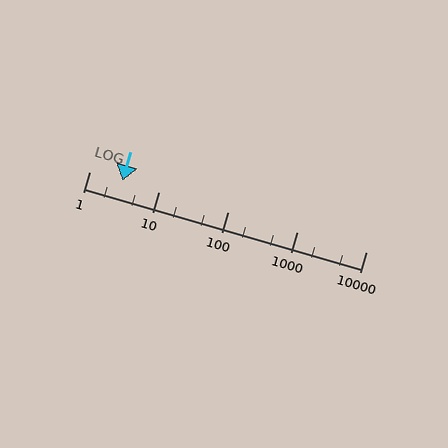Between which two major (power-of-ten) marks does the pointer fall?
The pointer is between 1 and 10.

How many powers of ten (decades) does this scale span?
The scale spans 4 decades, from 1 to 10000.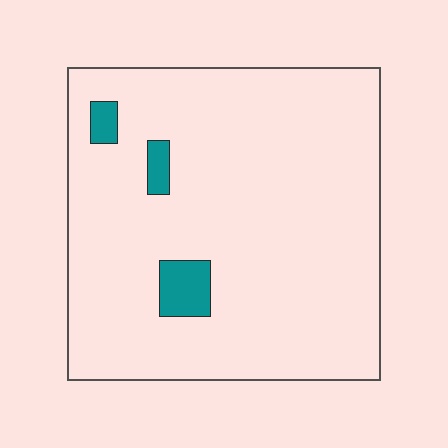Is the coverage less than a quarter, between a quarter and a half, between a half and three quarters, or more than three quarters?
Less than a quarter.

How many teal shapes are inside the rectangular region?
3.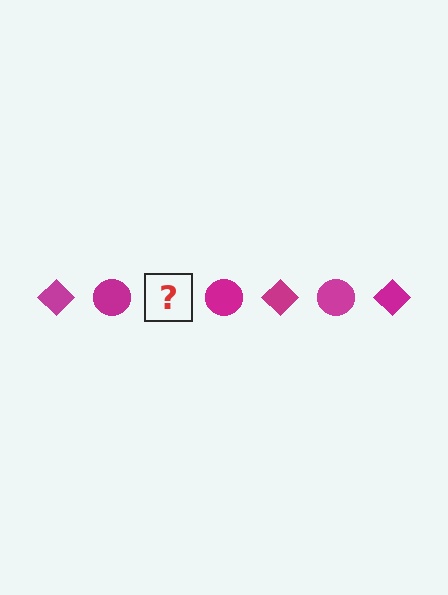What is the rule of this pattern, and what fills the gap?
The rule is that the pattern cycles through diamond, circle shapes in magenta. The gap should be filled with a magenta diamond.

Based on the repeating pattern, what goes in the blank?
The blank should be a magenta diamond.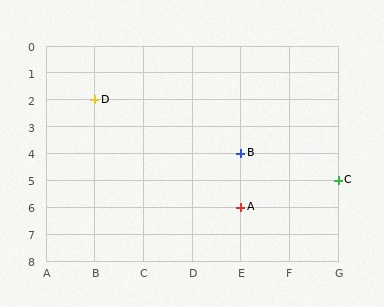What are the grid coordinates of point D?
Point D is at grid coordinates (B, 2).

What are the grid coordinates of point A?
Point A is at grid coordinates (E, 6).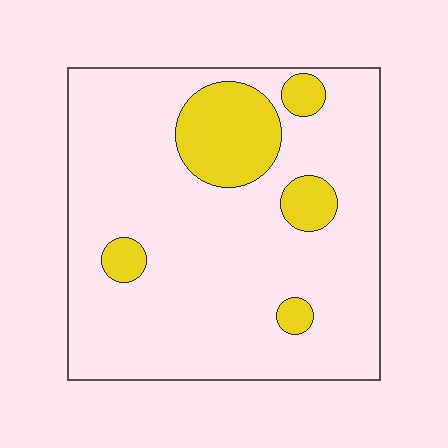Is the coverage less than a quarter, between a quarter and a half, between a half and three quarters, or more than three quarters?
Less than a quarter.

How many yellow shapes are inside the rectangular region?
5.